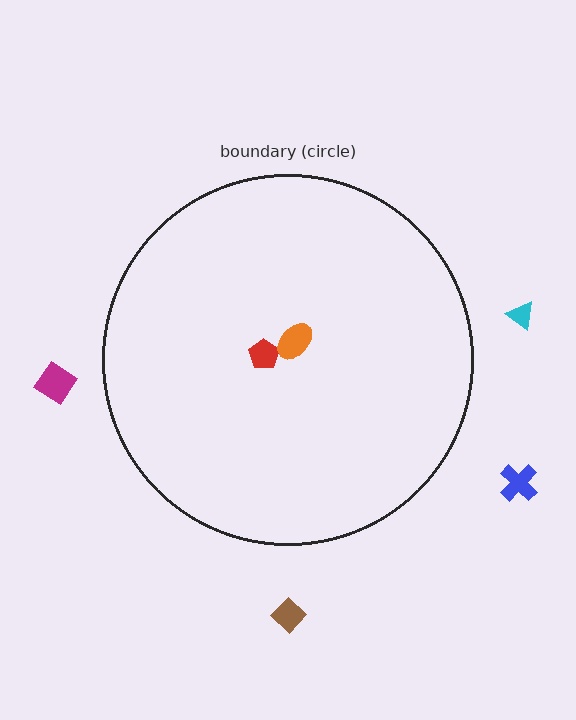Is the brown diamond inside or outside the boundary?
Outside.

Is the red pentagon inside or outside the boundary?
Inside.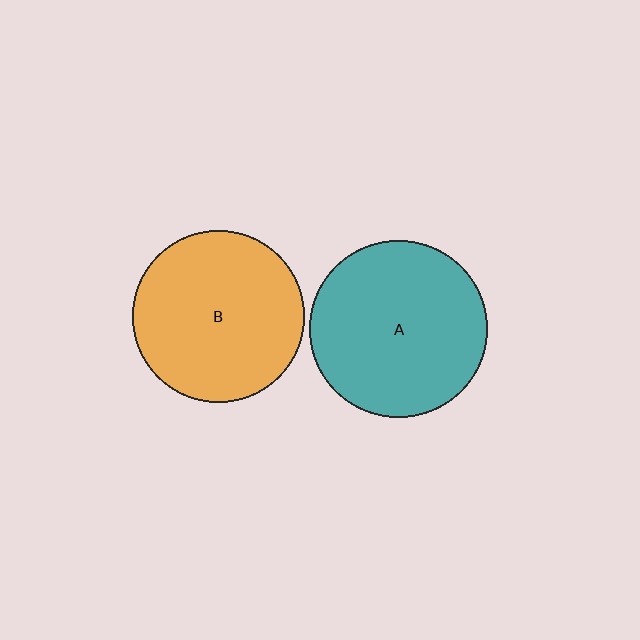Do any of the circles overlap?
No, none of the circles overlap.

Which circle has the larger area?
Circle A (teal).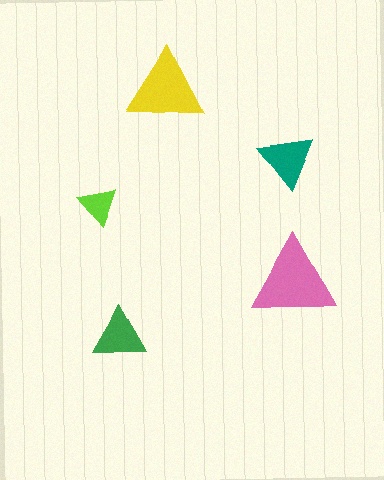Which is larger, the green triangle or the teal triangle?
The teal one.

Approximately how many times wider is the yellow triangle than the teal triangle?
About 1.5 times wider.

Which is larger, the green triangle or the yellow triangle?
The yellow one.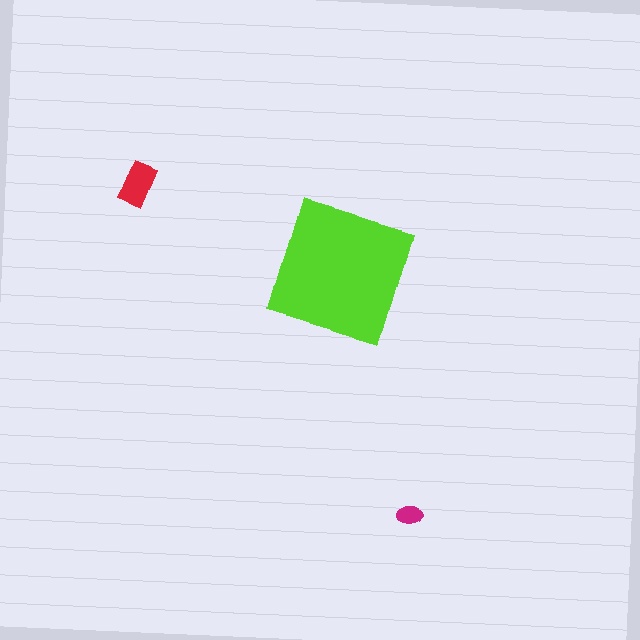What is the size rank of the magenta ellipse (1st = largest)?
3rd.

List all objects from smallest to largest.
The magenta ellipse, the red rectangle, the lime square.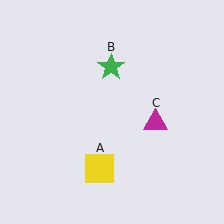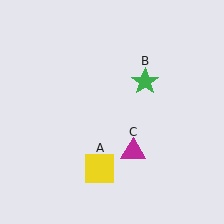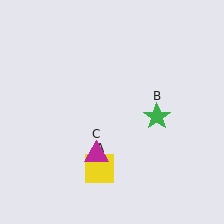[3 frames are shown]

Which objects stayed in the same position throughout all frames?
Yellow square (object A) remained stationary.